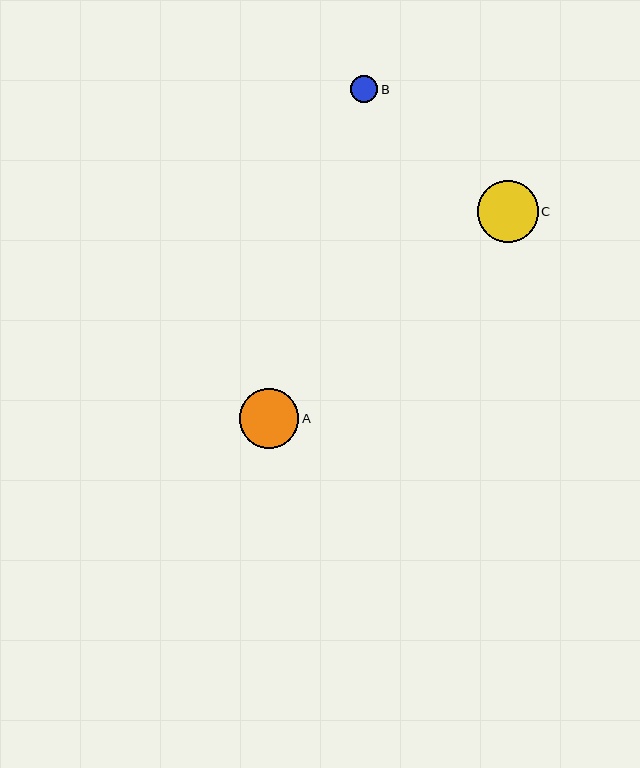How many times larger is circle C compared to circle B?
Circle C is approximately 2.2 times the size of circle B.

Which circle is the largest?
Circle C is the largest with a size of approximately 61 pixels.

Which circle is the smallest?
Circle B is the smallest with a size of approximately 28 pixels.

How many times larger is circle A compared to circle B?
Circle A is approximately 2.1 times the size of circle B.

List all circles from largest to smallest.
From largest to smallest: C, A, B.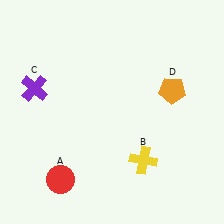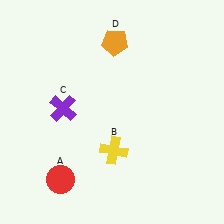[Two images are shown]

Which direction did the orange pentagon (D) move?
The orange pentagon (D) moved left.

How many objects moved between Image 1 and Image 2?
3 objects moved between the two images.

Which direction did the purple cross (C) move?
The purple cross (C) moved right.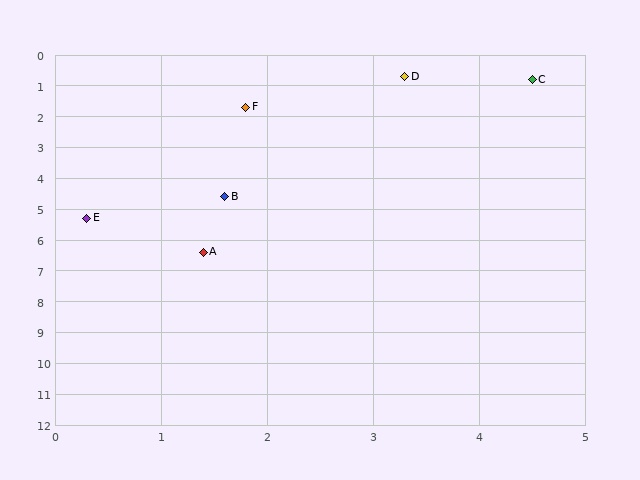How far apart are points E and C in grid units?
Points E and C are about 6.2 grid units apart.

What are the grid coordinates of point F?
Point F is at approximately (1.8, 1.7).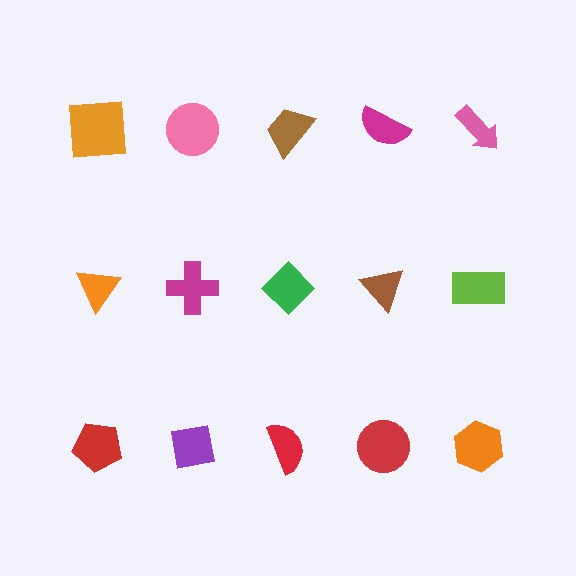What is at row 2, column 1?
An orange triangle.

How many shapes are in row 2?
5 shapes.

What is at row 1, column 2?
A pink circle.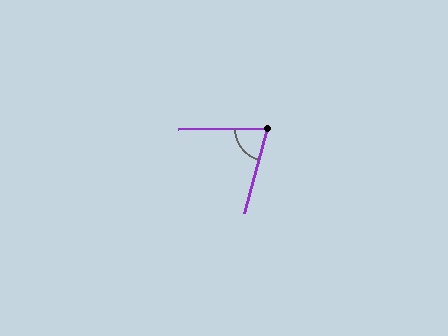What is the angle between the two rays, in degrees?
Approximately 74 degrees.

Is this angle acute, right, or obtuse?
It is acute.